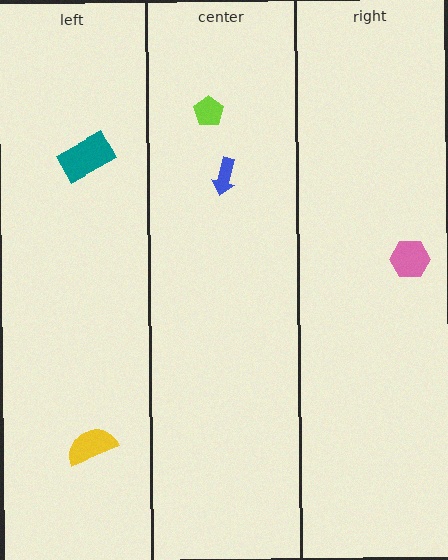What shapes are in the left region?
The yellow semicircle, the teal rectangle.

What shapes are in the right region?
The pink hexagon.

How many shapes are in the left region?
2.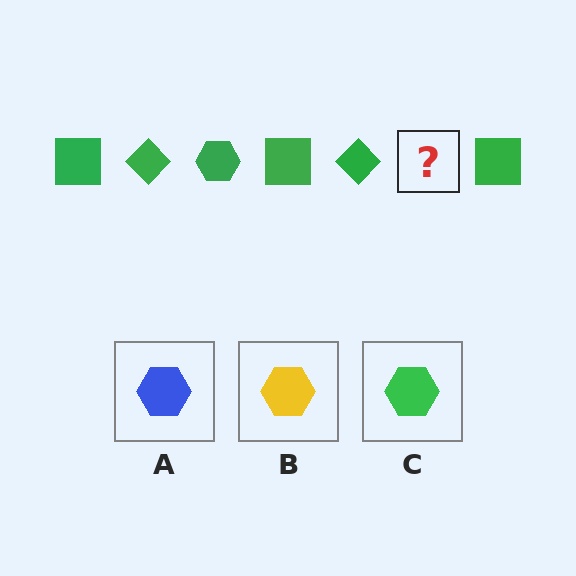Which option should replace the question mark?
Option C.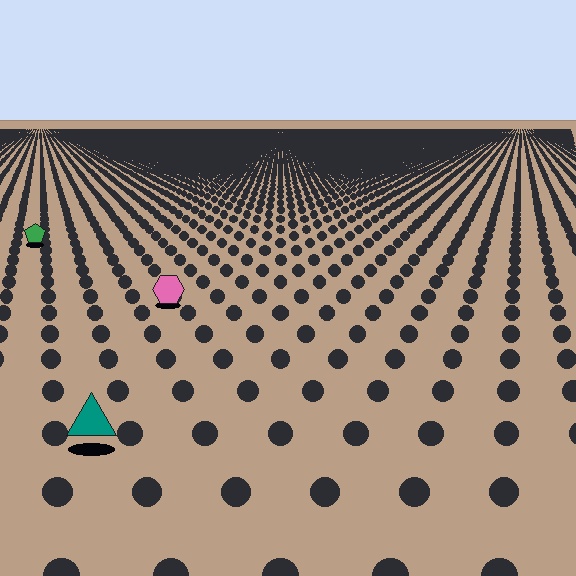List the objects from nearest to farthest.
From nearest to farthest: the teal triangle, the pink hexagon, the green pentagon.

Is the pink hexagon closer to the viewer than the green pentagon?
Yes. The pink hexagon is closer — you can tell from the texture gradient: the ground texture is coarser near it.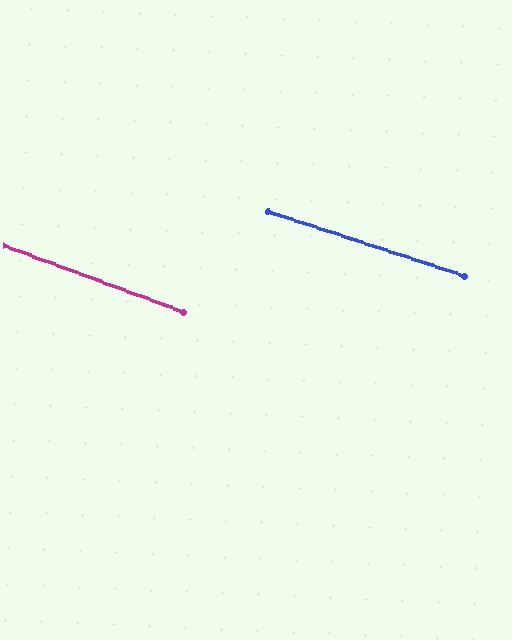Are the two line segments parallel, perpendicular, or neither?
Parallel — their directions differ by only 1.8°.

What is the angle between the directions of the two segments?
Approximately 2 degrees.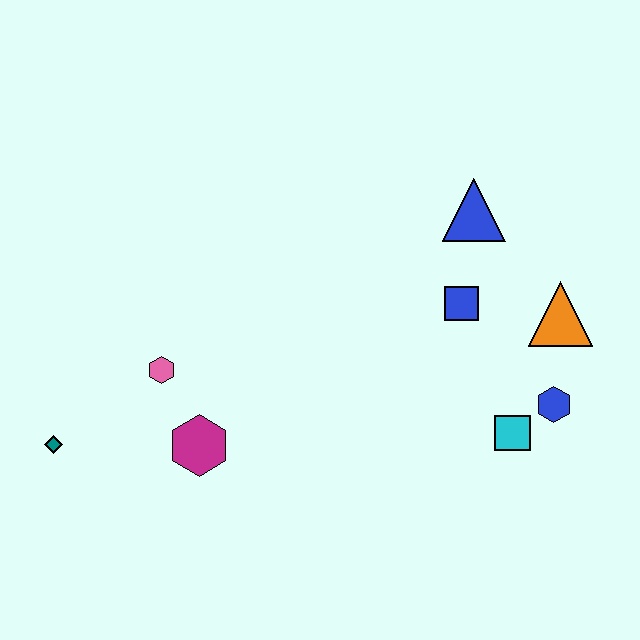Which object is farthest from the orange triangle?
The teal diamond is farthest from the orange triangle.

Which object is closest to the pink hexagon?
The magenta hexagon is closest to the pink hexagon.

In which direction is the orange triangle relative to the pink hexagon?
The orange triangle is to the right of the pink hexagon.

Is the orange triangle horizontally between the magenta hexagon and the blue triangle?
No